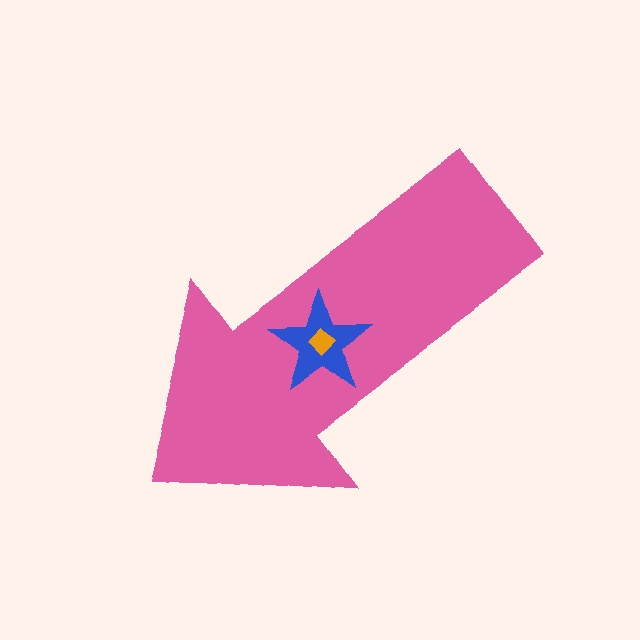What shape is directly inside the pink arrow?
The blue star.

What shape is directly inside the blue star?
The orange diamond.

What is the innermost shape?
The orange diamond.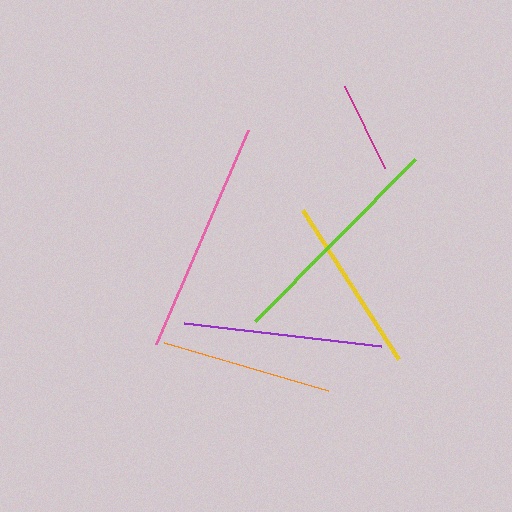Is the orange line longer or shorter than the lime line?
The lime line is longer than the orange line.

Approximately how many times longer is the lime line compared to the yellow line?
The lime line is approximately 1.3 times the length of the yellow line.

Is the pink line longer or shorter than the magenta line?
The pink line is longer than the magenta line.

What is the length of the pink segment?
The pink segment is approximately 233 pixels long.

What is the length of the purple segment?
The purple segment is approximately 199 pixels long.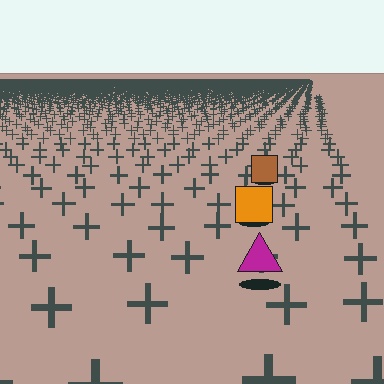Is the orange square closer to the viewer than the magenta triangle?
No. The magenta triangle is closer — you can tell from the texture gradient: the ground texture is coarser near it.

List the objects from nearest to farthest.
From nearest to farthest: the magenta triangle, the orange square, the brown square.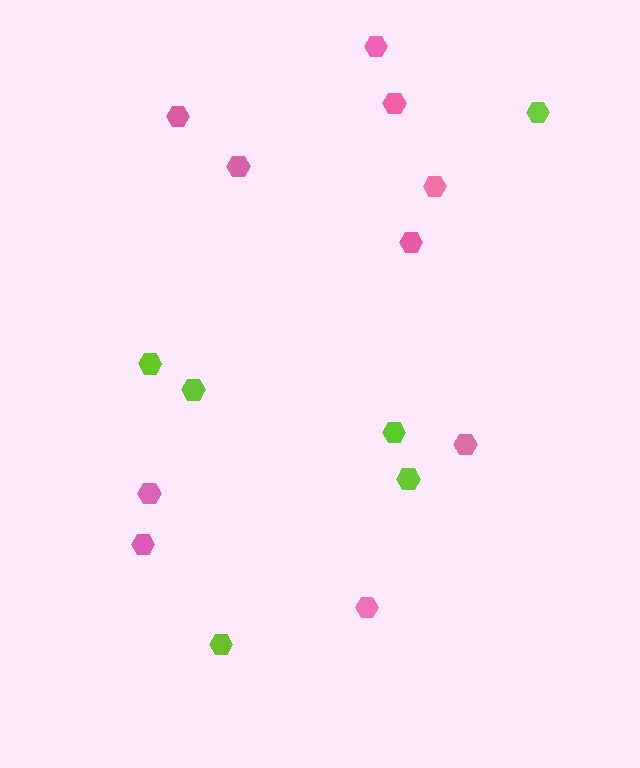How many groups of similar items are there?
There are 2 groups: one group of pink hexagons (10) and one group of lime hexagons (6).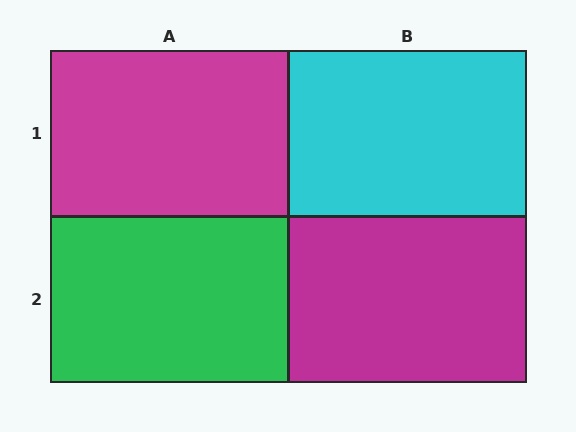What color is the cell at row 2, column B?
Magenta.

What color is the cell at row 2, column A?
Green.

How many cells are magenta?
2 cells are magenta.